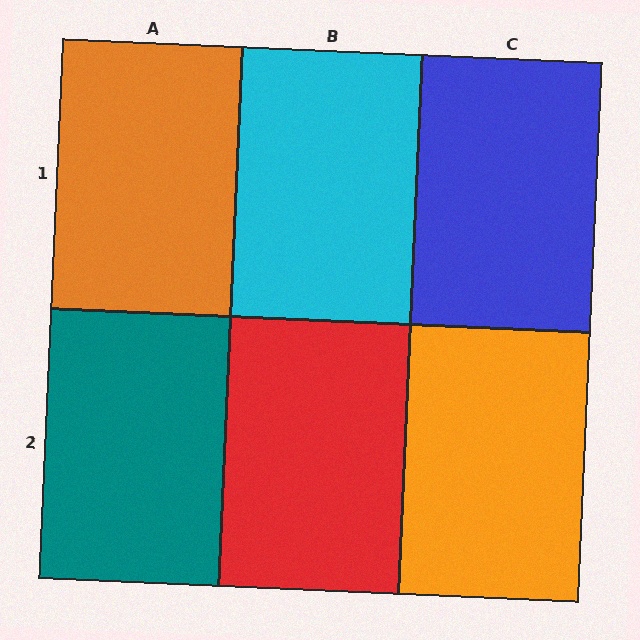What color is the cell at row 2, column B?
Red.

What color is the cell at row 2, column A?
Teal.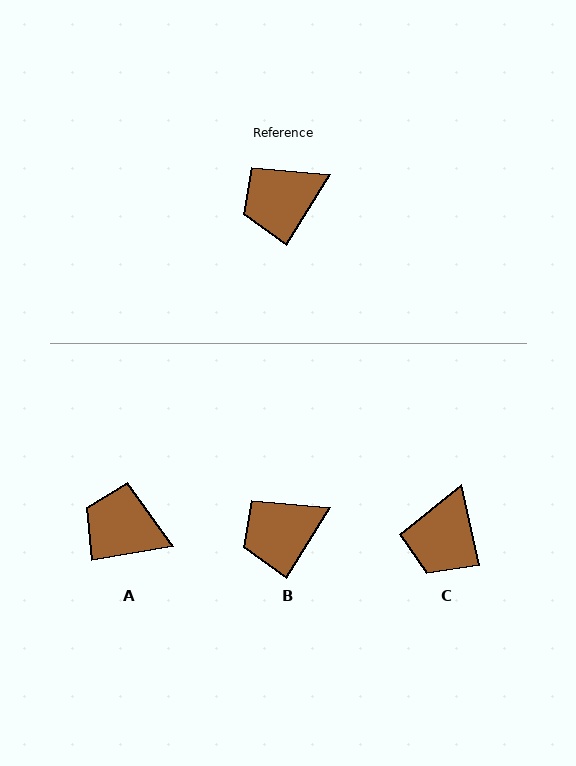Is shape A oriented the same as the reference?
No, it is off by about 49 degrees.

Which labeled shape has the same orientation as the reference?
B.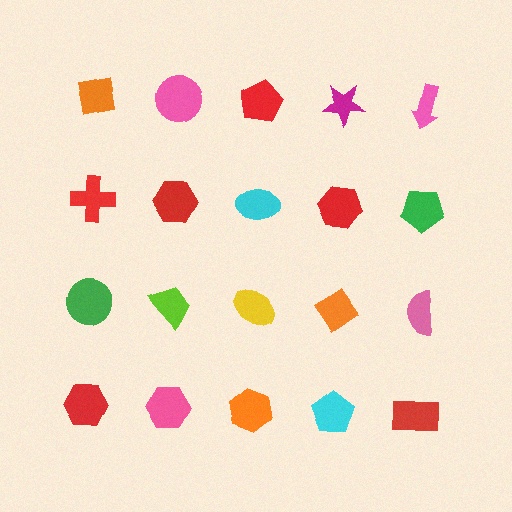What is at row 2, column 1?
A red cross.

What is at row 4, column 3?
An orange hexagon.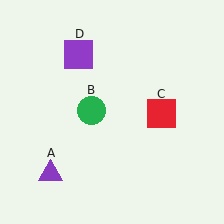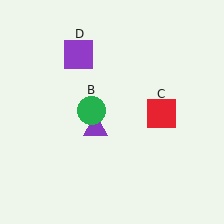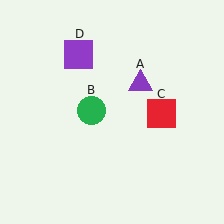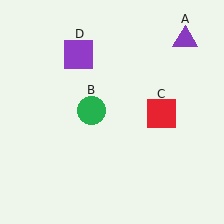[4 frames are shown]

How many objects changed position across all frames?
1 object changed position: purple triangle (object A).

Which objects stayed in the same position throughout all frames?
Green circle (object B) and red square (object C) and purple square (object D) remained stationary.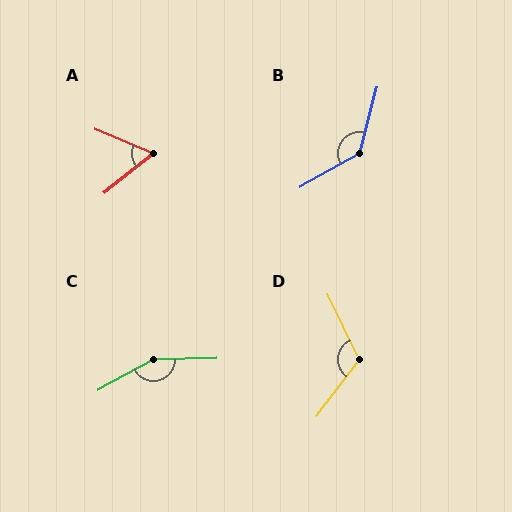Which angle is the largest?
C, at approximately 153 degrees.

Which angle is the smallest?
A, at approximately 62 degrees.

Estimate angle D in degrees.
Approximately 117 degrees.